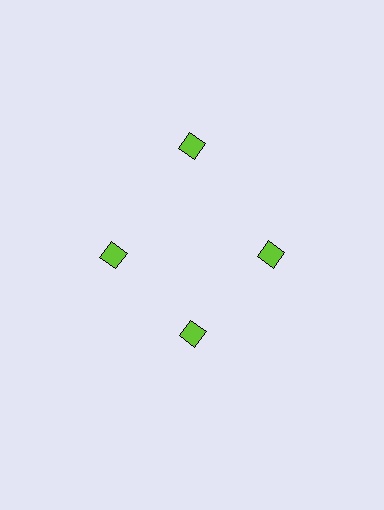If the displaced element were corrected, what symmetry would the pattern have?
It would have 4-fold rotational symmetry — the pattern would map onto itself every 90 degrees.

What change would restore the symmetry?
The symmetry would be restored by moving it inward, back onto the ring so that all 4 diamonds sit at equal angles and equal distance from the center.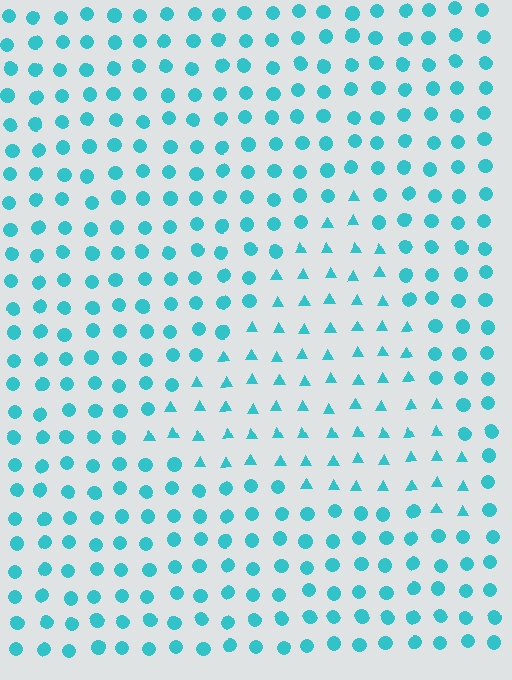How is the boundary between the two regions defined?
The boundary is defined by a change in element shape: triangles inside vs. circles outside. All elements share the same color and spacing.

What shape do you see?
I see a triangle.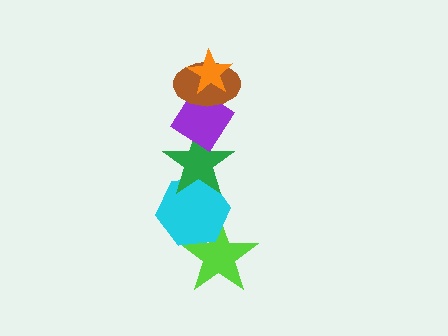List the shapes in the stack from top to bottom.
From top to bottom: the orange star, the brown ellipse, the purple diamond, the green star, the cyan hexagon, the lime star.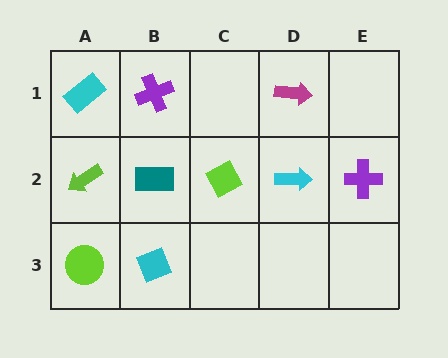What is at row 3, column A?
A lime circle.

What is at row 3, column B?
A cyan diamond.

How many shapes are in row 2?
5 shapes.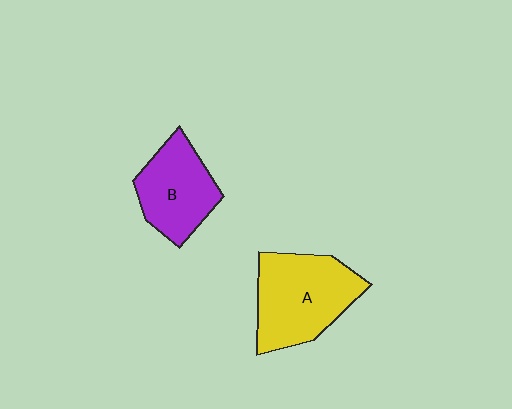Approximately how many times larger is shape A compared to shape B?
Approximately 1.3 times.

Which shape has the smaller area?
Shape B (purple).